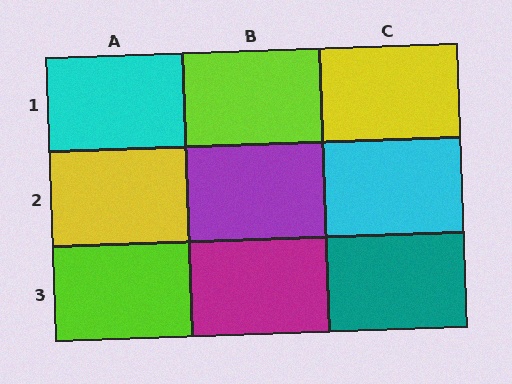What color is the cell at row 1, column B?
Lime.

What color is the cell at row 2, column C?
Cyan.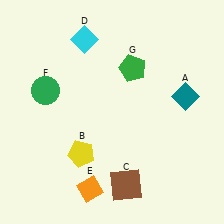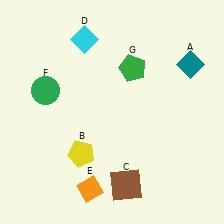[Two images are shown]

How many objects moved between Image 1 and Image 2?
1 object moved between the two images.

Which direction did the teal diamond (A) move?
The teal diamond (A) moved up.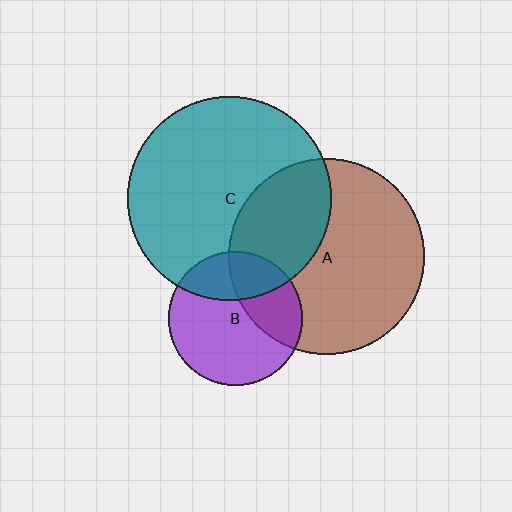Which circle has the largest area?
Circle C (teal).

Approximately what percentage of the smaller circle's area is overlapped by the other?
Approximately 30%.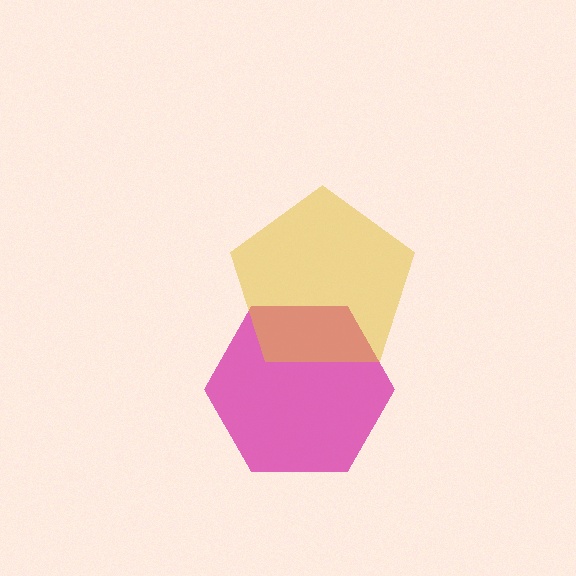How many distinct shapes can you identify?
There are 2 distinct shapes: a magenta hexagon, a yellow pentagon.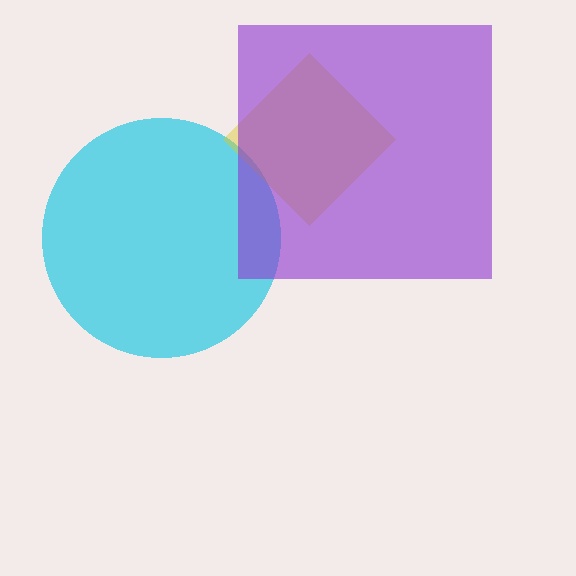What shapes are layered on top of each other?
The layered shapes are: a cyan circle, a yellow diamond, a purple square.